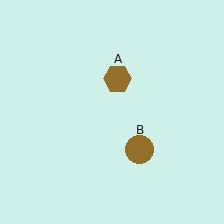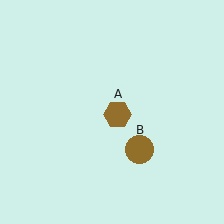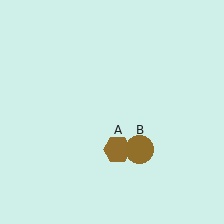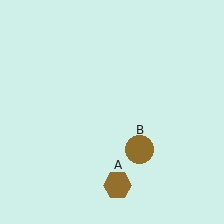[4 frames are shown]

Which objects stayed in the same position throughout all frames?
Brown circle (object B) remained stationary.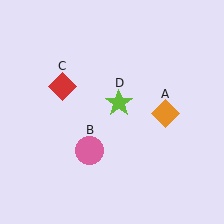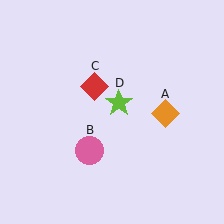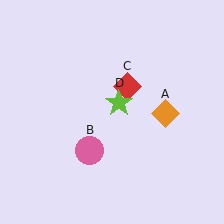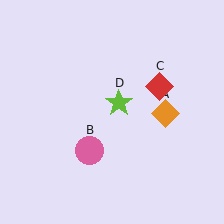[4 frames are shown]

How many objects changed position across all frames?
1 object changed position: red diamond (object C).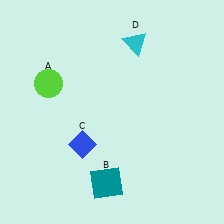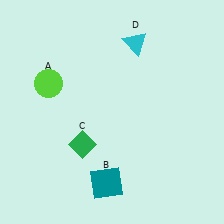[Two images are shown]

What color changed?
The diamond (C) changed from blue in Image 1 to green in Image 2.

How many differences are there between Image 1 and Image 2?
There is 1 difference between the two images.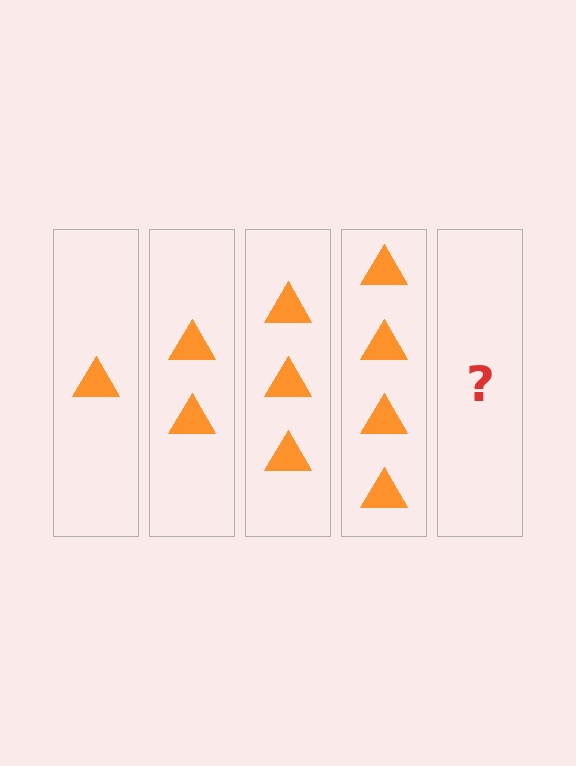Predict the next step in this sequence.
The next step is 5 triangles.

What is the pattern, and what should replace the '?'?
The pattern is that each step adds one more triangle. The '?' should be 5 triangles.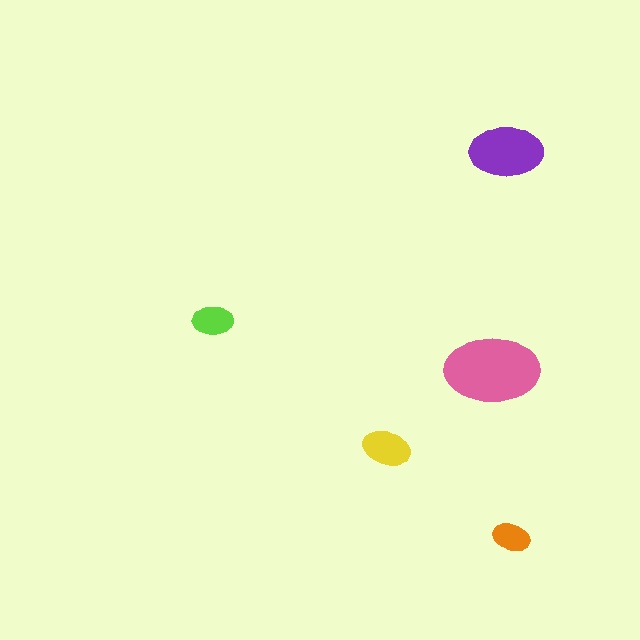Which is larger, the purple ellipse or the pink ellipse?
The pink one.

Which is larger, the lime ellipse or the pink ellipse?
The pink one.